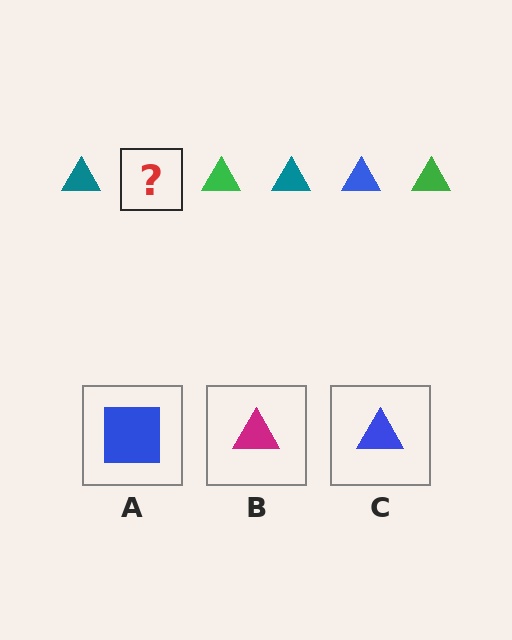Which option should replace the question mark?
Option C.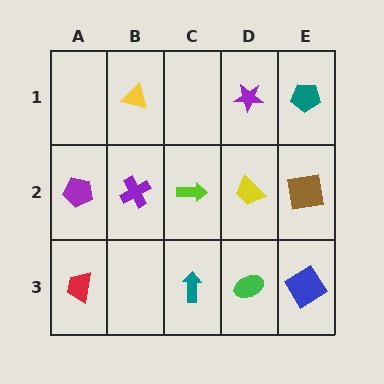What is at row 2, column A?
A purple pentagon.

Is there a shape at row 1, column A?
No, that cell is empty.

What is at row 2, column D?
A yellow trapezoid.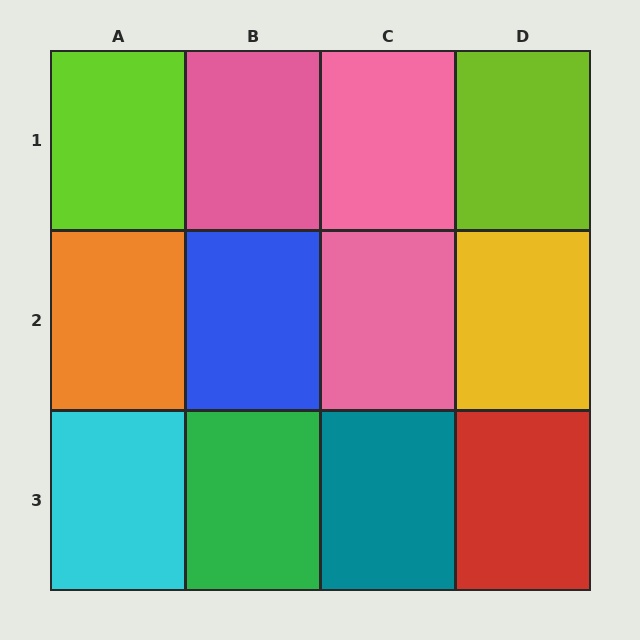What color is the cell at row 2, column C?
Pink.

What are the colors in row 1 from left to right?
Lime, pink, pink, lime.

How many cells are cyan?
1 cell is cyan.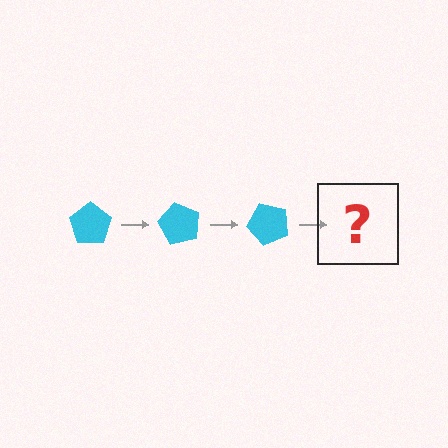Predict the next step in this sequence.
The next step is a cyan pentagon rotated 180 degrees.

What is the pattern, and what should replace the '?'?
The pattern is that the pentagon rotates 60 degrees each step. The '?' should be a cyan pentagon rotated 180 degrees.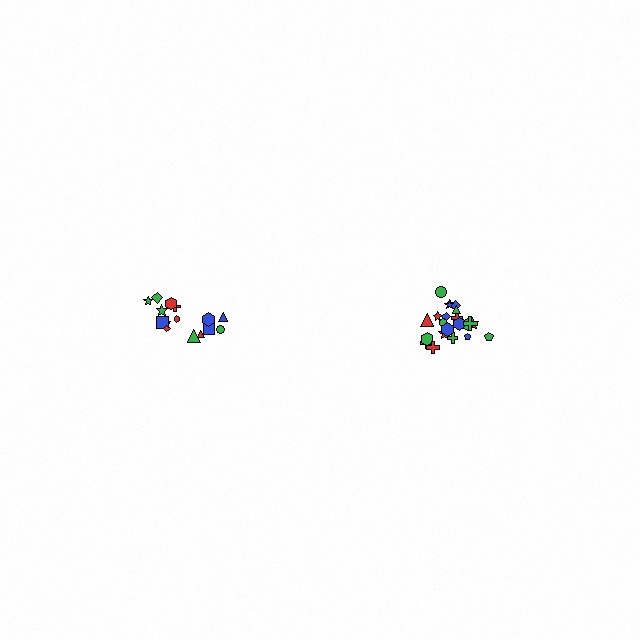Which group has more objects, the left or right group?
The right group.